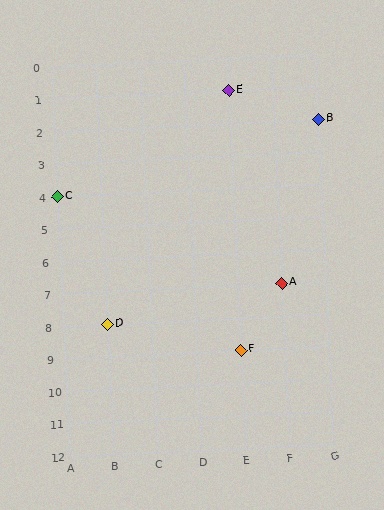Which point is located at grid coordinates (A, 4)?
Point C is at (A, 4).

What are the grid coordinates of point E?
Point E is at grid coordinates (E, 1).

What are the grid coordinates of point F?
Point F is at grid coordinates (E, 9).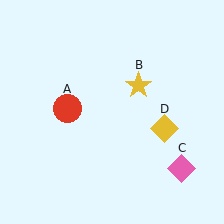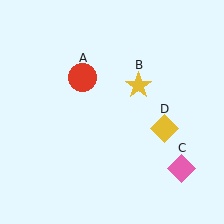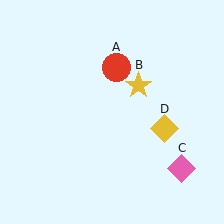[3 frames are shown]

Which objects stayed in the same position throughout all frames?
Yellow star (object B) and pink diamond (object C) and yellow diamond (object D) remained stationary.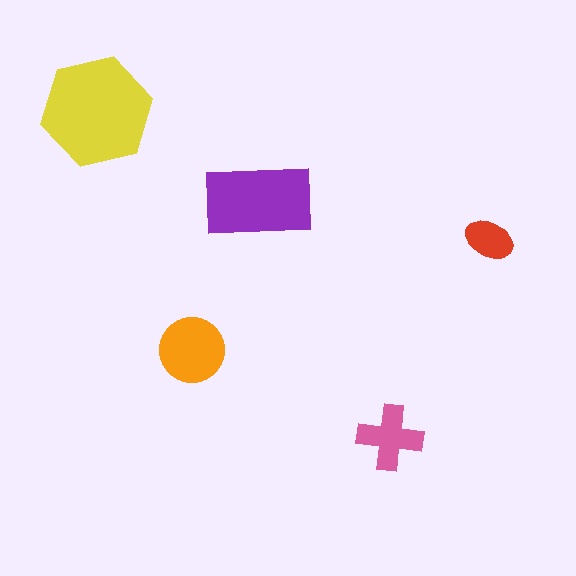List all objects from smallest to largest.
The red ellipse, the pink cross, the orange circle, the purple rectangle, the yellow hexagon.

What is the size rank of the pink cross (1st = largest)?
4th.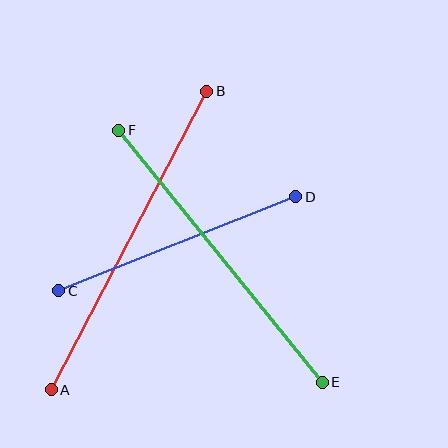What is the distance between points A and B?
The distance is approximately 337 pixels.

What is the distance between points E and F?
The distance is approximately 324 pixels.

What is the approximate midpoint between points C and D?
The midpoint is at approximately (177, 244) pixels.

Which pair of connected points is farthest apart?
Points A and B are farthest apart.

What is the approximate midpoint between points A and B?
The midpoint is at approximately (129, 240) pixels.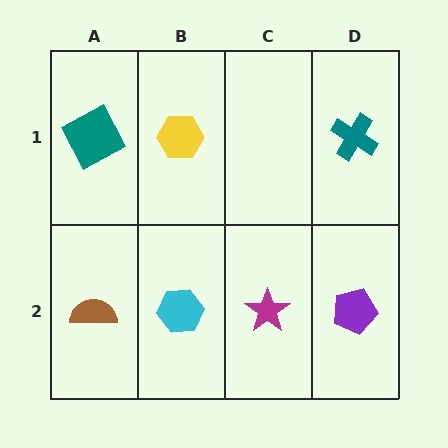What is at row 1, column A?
A teal square.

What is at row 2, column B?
A cyan hexagon.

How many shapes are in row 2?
4 shapes.